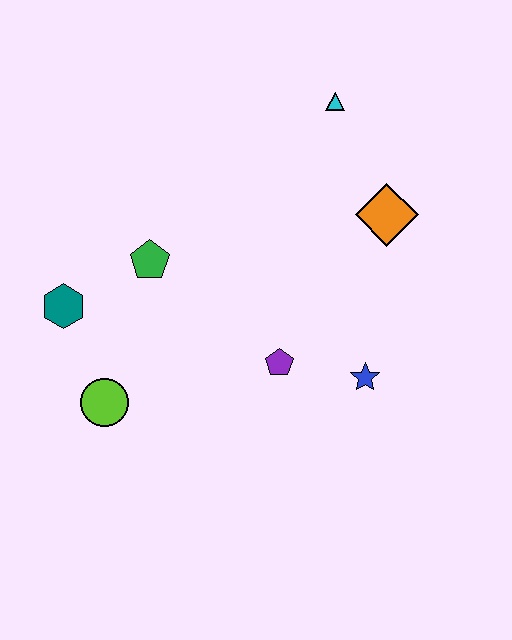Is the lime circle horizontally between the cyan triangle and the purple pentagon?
No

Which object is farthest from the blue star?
The teal hexagon is farthest from the blue star.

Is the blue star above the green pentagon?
No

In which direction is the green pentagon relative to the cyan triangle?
The green pentagon is to the left of the cyan triangle.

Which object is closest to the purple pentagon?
The blue star is closest to the purple pentagon.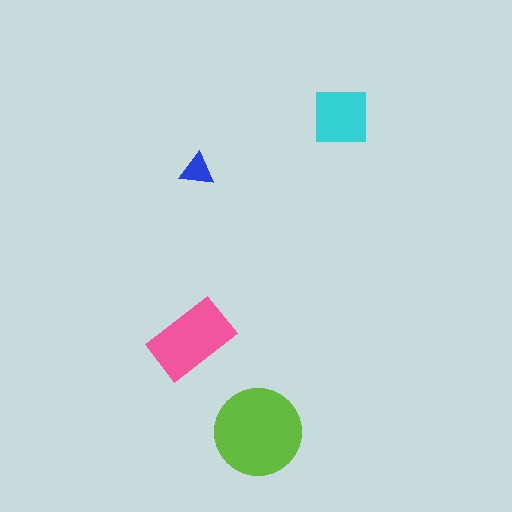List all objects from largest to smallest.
The lime circle, the pink rectangle, the cyan square, the blue triangle.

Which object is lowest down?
The lime circle is bottommost.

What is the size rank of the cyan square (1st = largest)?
3rd.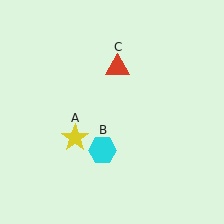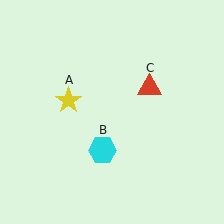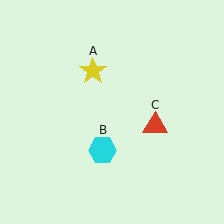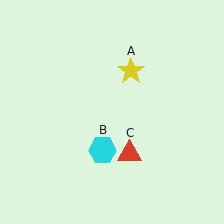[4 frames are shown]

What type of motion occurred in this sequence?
The yellow star (object A), red triangle (object C) rotated clockwise around the center of the scene.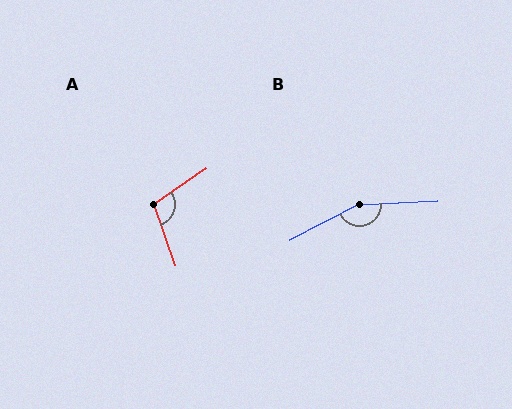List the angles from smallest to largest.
A (105°), B (155°).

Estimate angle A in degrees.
Approximately 105 degrees.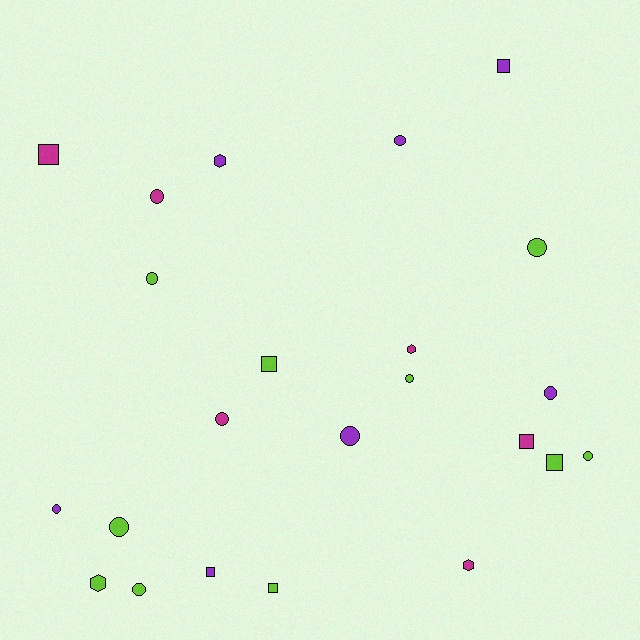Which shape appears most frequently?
Circle, with 12 objects.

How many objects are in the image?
There are 23 objects.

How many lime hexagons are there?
There is 1 lime hexagon.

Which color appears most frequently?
Lime, with 10 objects.